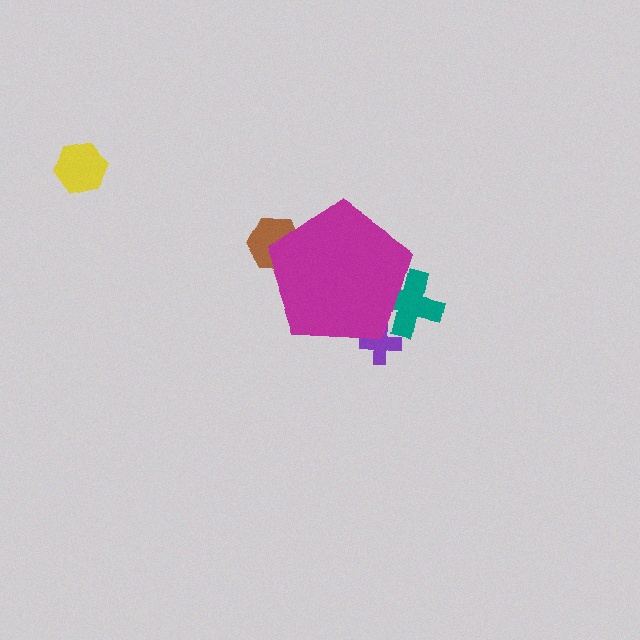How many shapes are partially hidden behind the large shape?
3 shapes are partially hidden.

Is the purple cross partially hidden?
Yes, the purple cross is partially hidden behind the magenta pentagon.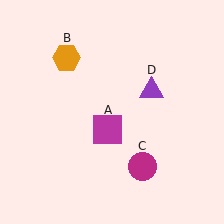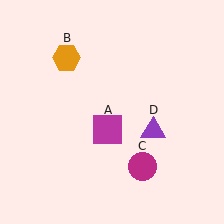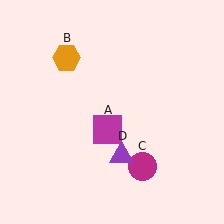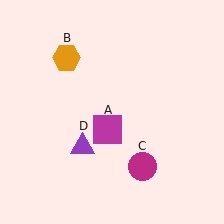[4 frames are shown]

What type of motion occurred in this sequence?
The purple triangle (object D) rotated clockwise around the center of the scene.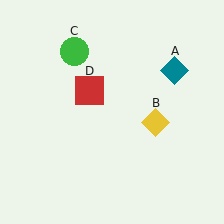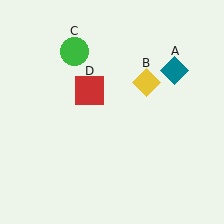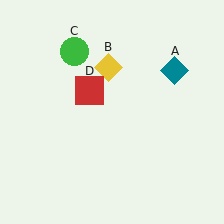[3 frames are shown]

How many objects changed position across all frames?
1 object changed position: yellow diamond (object B).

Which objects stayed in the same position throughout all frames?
Teal diamond (object A) and green circle (object C) and red square (object D) remained stationary.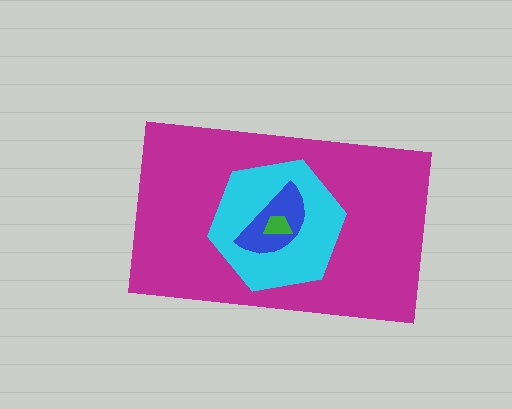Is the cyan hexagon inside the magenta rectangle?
Yes.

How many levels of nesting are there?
4.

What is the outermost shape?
The magenta rectangle.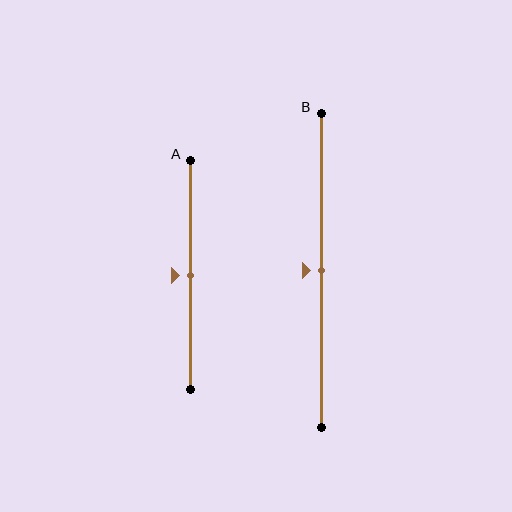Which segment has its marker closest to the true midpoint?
Segment A has its marker closest to the true midpoint.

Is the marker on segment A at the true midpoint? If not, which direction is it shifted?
Yes, the marker on segment A is at the true midpoint.